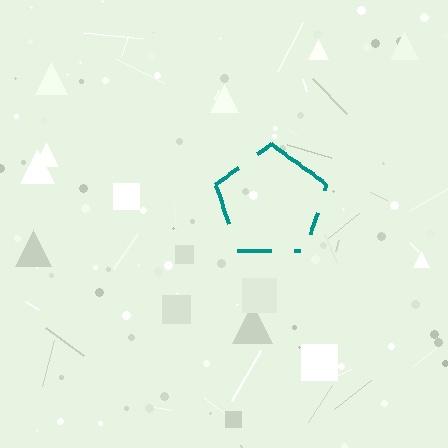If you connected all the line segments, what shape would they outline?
They would outline a pentagon.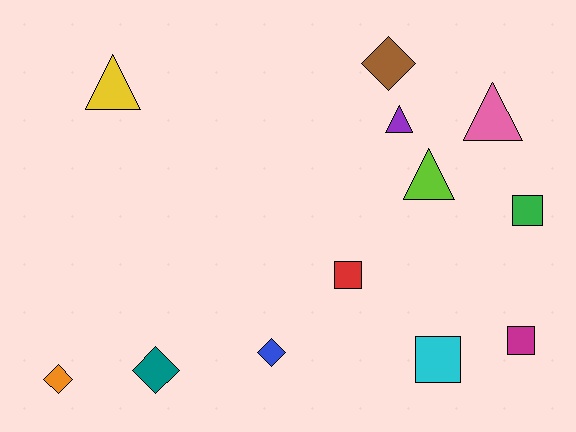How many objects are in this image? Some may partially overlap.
There are 12 objects.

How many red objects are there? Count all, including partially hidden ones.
There is 1 red object.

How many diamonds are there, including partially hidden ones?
There are 4 diamonds.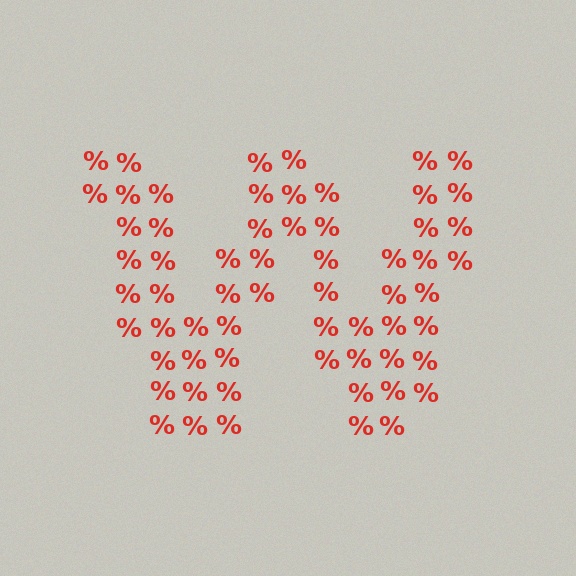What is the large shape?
The large shape is the letter W.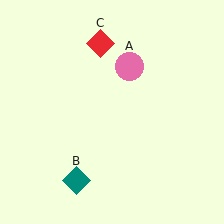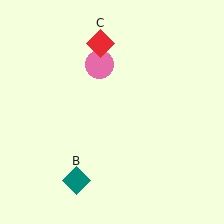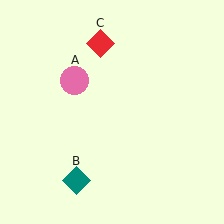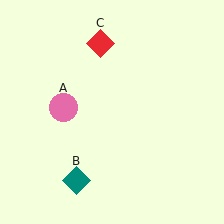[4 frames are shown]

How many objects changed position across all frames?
1 object changed position: pink circle (object A).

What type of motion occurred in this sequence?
The pink circle (object A) rotated counterclockwise around the center of the scene.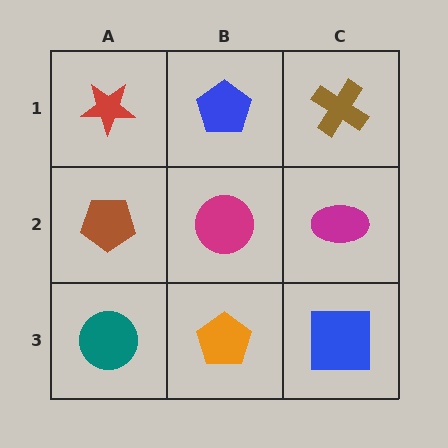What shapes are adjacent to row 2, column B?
A blue pentagon (row 1, column B), an orange pentagon (row 3, column B), a brown pentagon (row 2, column A), a magenta ellipse (row 2, column C).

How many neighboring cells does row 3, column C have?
2.